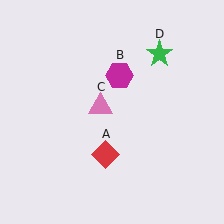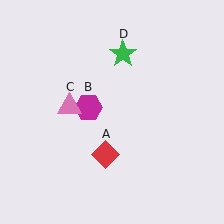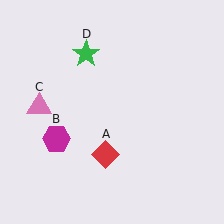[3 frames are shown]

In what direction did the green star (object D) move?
The green star (object D) moved left.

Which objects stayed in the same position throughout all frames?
Red diamond (object A) remained stationary.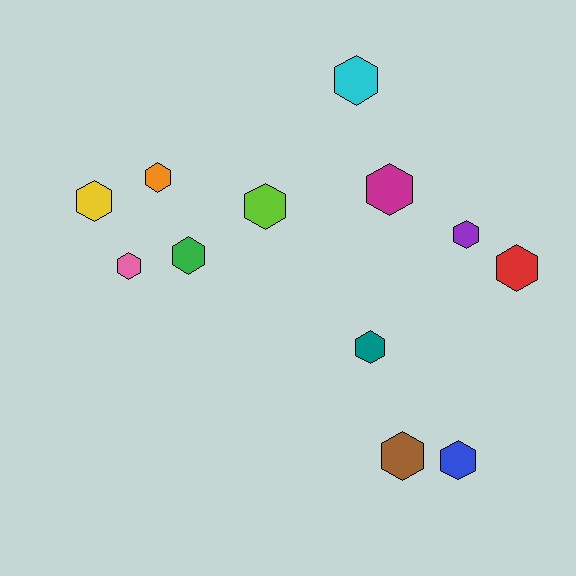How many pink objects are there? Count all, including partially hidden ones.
There is 1 pink object.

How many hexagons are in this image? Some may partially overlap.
There are 12 hexagons.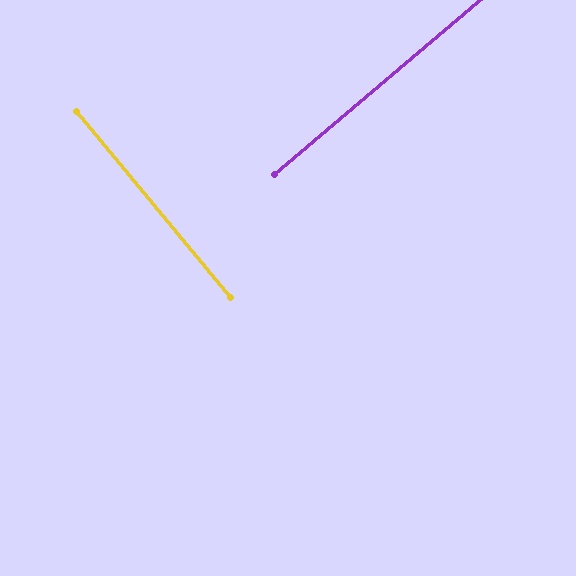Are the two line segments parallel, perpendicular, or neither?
Perpendicular — they meet at approximately 89°.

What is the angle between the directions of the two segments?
Approximately 89 degrees.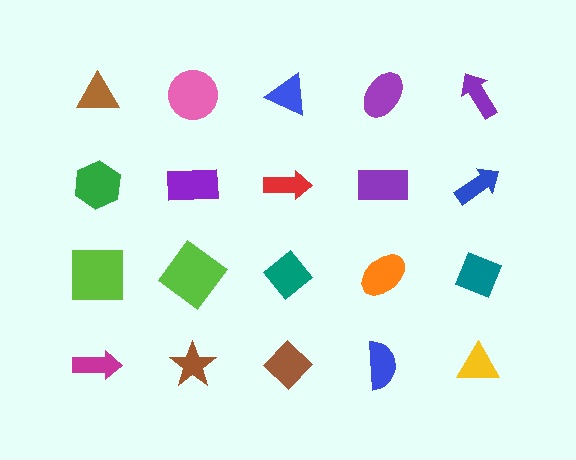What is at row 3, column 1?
A lime square.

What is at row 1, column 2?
A pink circle.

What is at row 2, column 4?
A purple rectangle.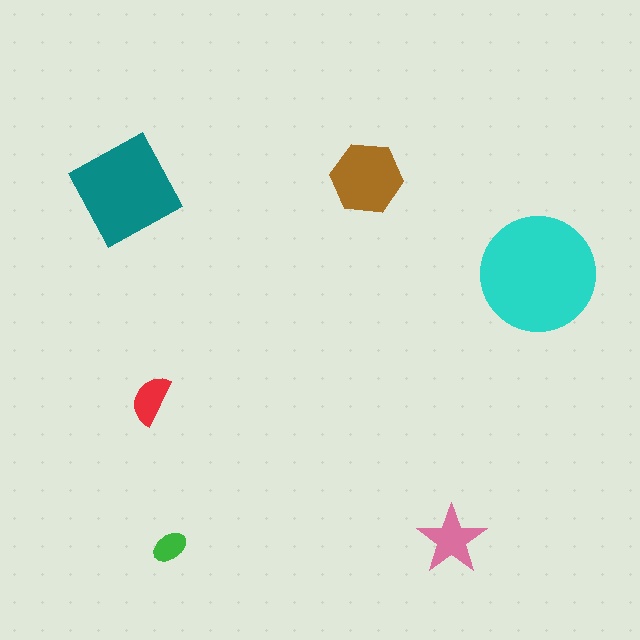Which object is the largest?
The cyan circle.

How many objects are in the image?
There are 6 objects in the image.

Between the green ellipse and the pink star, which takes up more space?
The pink star.